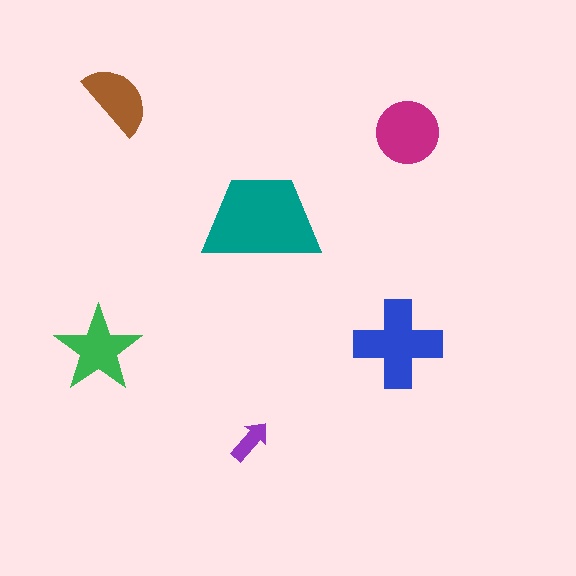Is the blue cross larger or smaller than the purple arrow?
Larger.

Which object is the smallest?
The purple arrow.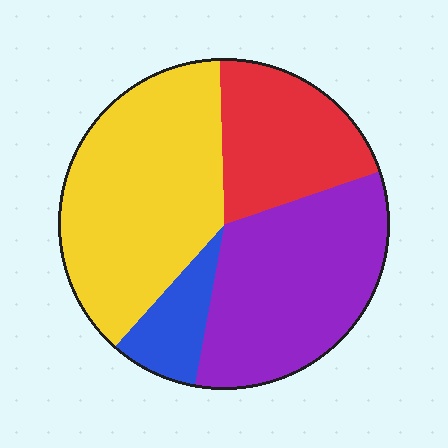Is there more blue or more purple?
Purple.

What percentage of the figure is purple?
Purple covers about 35% of the figure.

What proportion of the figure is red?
Red covers 20% of the figure.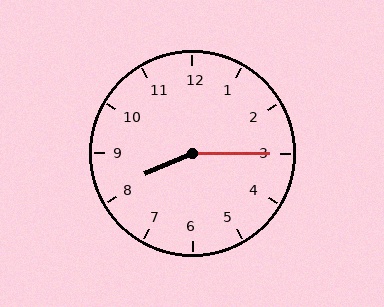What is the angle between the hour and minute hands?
Approximately 158 degrees.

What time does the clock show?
8:15.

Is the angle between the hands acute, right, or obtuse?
It is obtuse.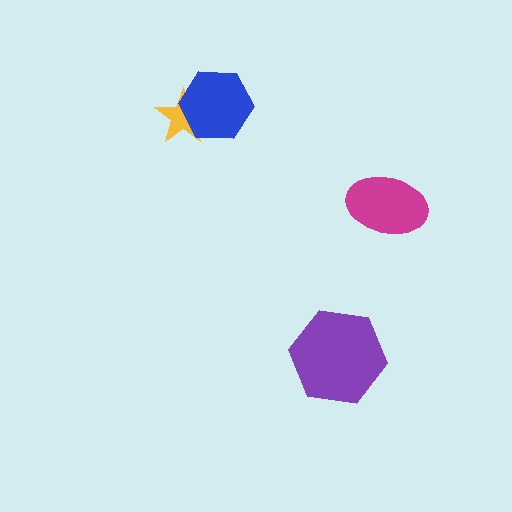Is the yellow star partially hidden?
Yes, it is partially covered by another shape.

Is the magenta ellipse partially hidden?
No, no other shape covers it.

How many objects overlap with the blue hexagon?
1 object overlaps with the blue hexagon.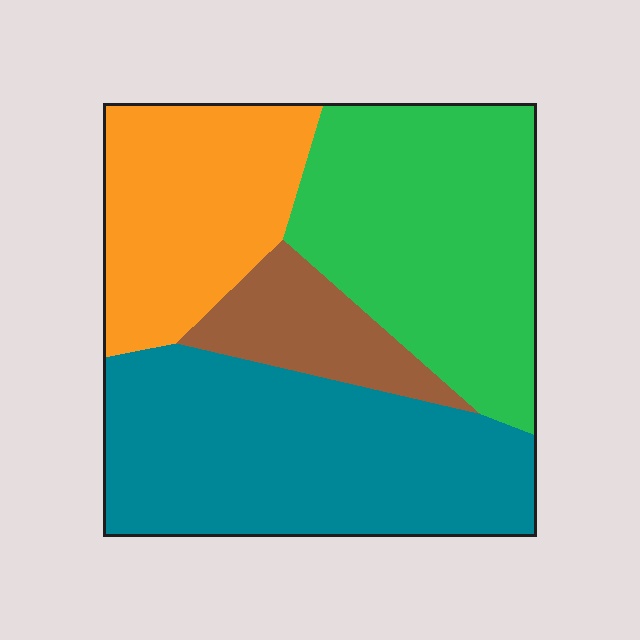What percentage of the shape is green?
Green takes up between a sixth and a third of the shape.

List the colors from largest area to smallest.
From largest to smallest: teal, green, orange, brown.